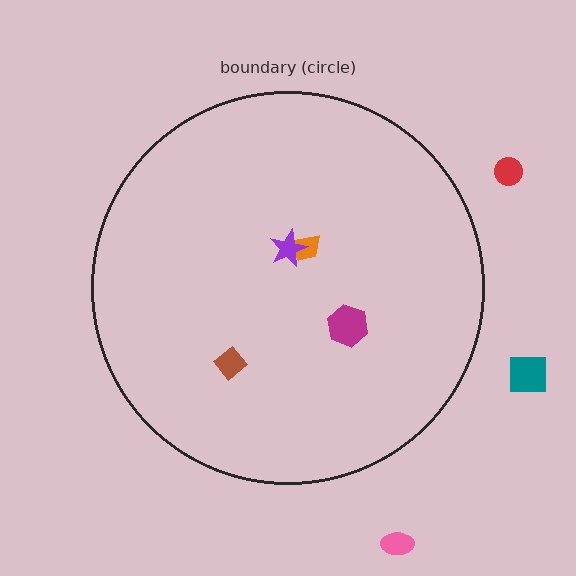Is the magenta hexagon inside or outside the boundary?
Inside.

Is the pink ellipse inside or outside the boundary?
Outside.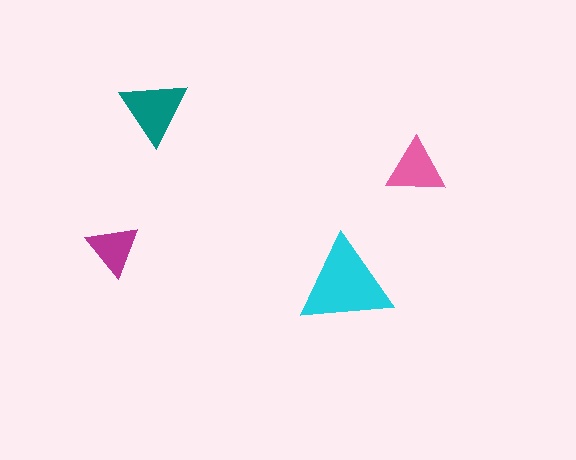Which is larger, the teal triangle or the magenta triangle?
The teal one.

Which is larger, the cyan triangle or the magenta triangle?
The cyan one.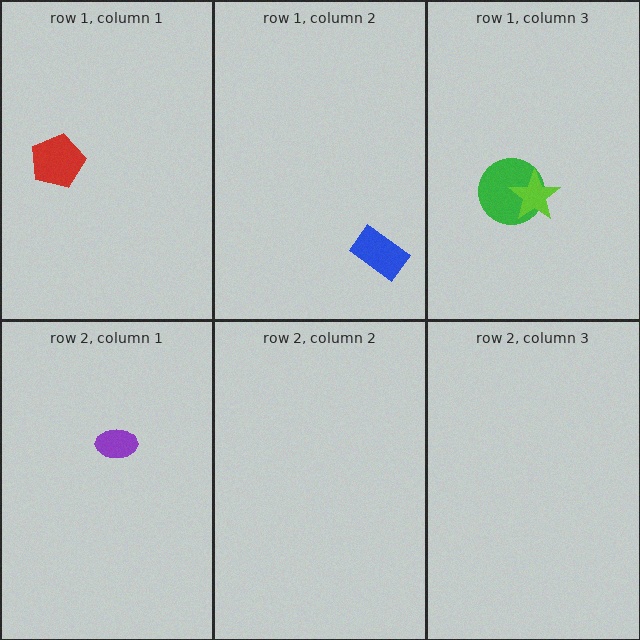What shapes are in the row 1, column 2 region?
The blue rectangle.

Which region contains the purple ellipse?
The row 2, column 1 region.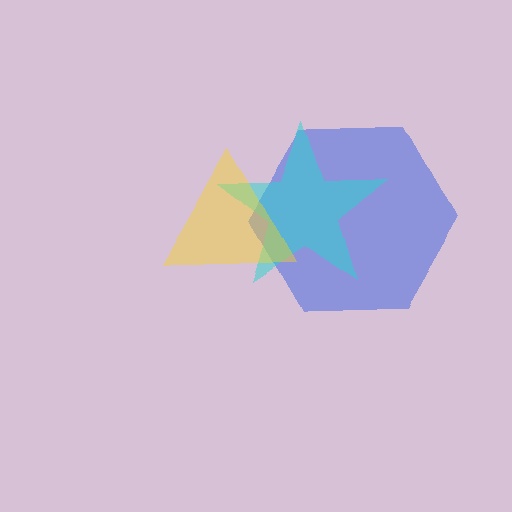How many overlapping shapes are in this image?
There are 3 overlapping shapes in the image.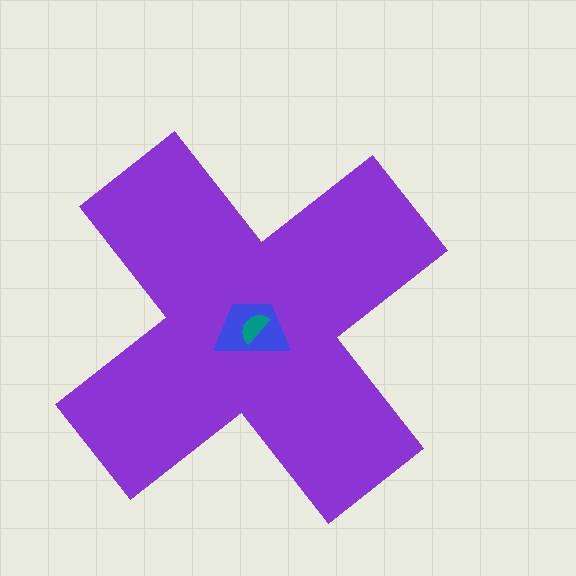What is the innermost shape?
The teal semicircle.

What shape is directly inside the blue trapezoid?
The teal semicircle.